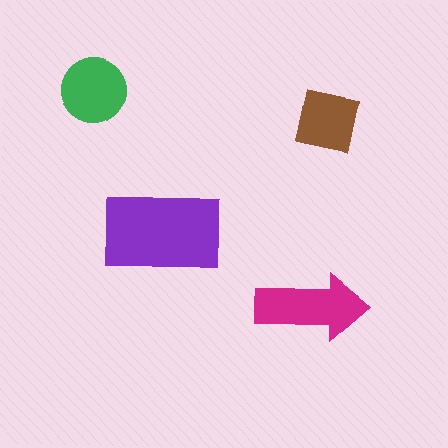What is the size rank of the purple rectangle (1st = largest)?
1st.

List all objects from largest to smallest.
The purple rectangle, the magenta arrow, the green circle, the brown square.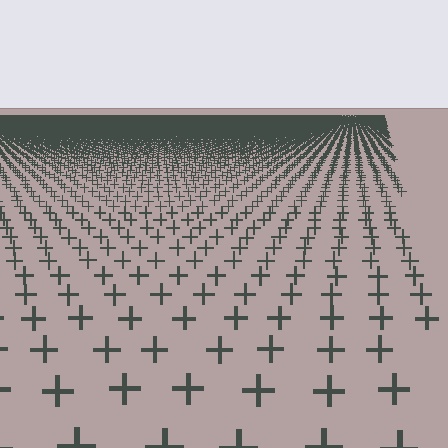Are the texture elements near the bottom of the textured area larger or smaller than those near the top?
Larger. Near the bottom, elements are closer to the viewer and appear at a bigger on-screen size.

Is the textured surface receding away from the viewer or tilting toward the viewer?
The surface is receding away from the viewer. Texture elements get smaller and denser toward the top.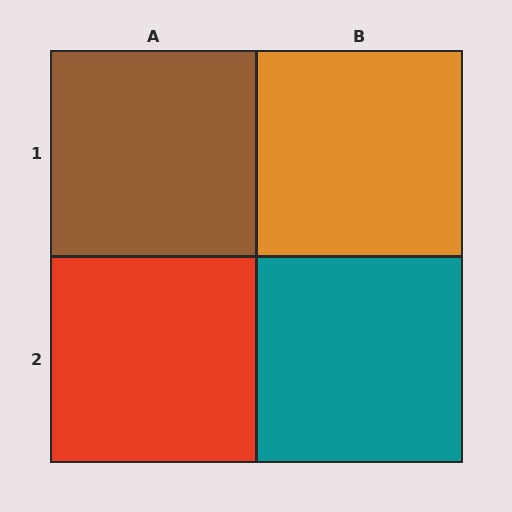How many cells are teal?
1 cell is teal.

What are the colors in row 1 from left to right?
Brown, orange.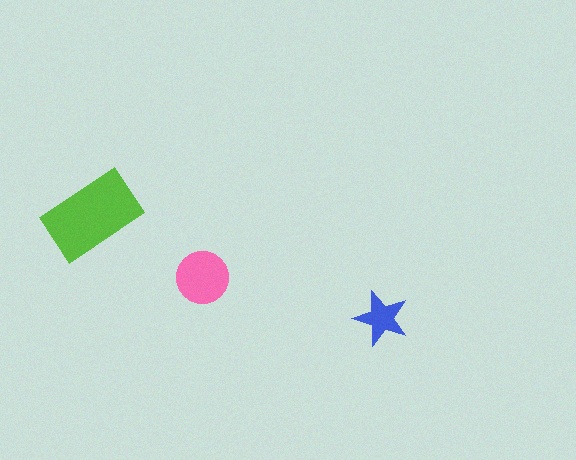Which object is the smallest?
The blue star.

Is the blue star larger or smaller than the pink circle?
Smaller.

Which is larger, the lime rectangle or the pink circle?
The lime rectangle.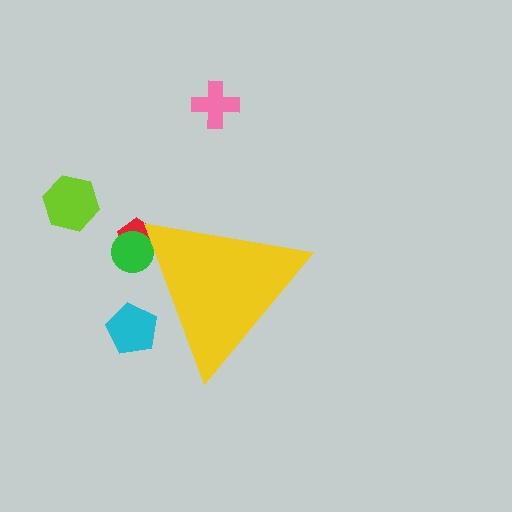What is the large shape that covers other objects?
A yellow triangle.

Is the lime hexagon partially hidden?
No, the lime hexagon is fully visible.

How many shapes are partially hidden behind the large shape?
3 shapes are partially hidden.